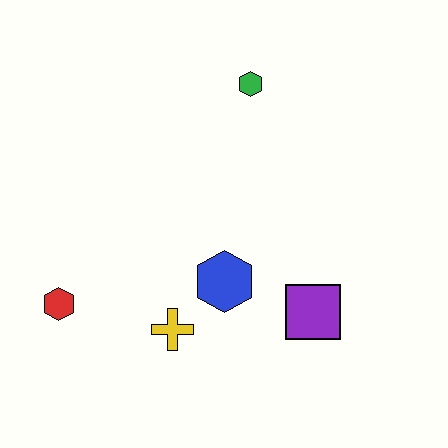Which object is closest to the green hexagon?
The blue hexagon is closest to the green hexagon.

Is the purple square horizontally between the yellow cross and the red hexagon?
No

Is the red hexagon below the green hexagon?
Yes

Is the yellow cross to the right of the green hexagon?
No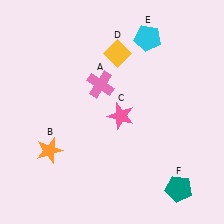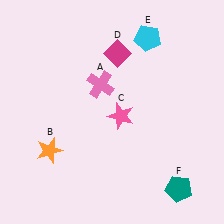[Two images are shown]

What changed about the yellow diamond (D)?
In Image 1, D is yellow. In Image 2, it changed to magenta.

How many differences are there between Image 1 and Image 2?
There is 1 difference between the two images.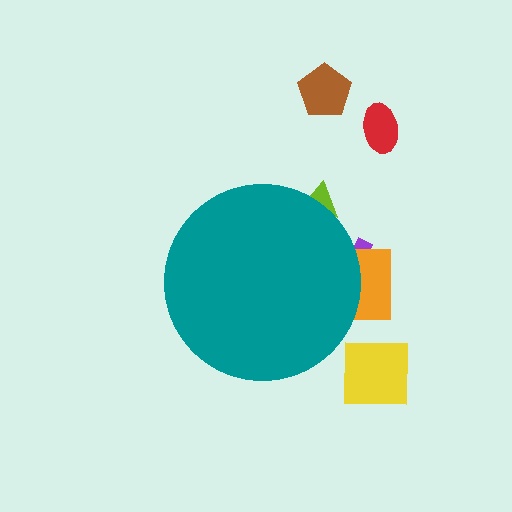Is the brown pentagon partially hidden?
No, the brown pentagon is fully visible.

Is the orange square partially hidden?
Yes, the orange square is partially hidden behind the teal circle.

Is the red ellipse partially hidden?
No, the red ellipse is fully visible.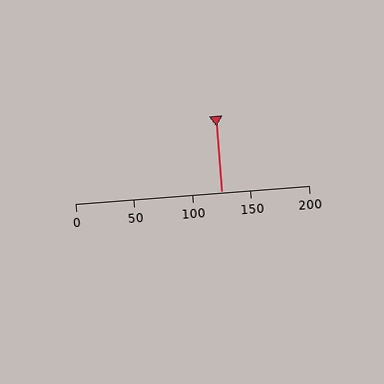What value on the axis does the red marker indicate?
The marker indicates approximately 125.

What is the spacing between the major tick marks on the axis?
The major ticks are spaced 50 apart.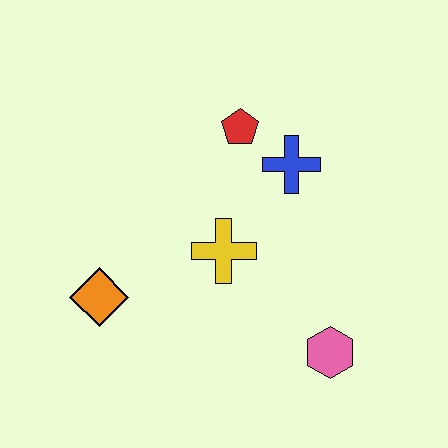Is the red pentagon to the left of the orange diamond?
No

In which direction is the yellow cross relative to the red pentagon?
The yellow cross is below the red pentagon.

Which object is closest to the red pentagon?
The blue cross is closest to the red pentagon.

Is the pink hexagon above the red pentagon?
No